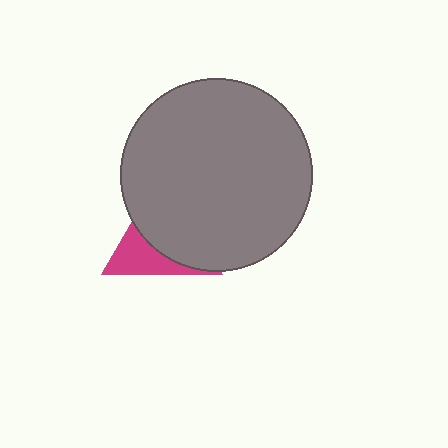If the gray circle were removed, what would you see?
You would see the complete magenta triangle.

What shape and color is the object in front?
The object in front is a gray circle.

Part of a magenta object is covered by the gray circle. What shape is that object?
It is a triangle.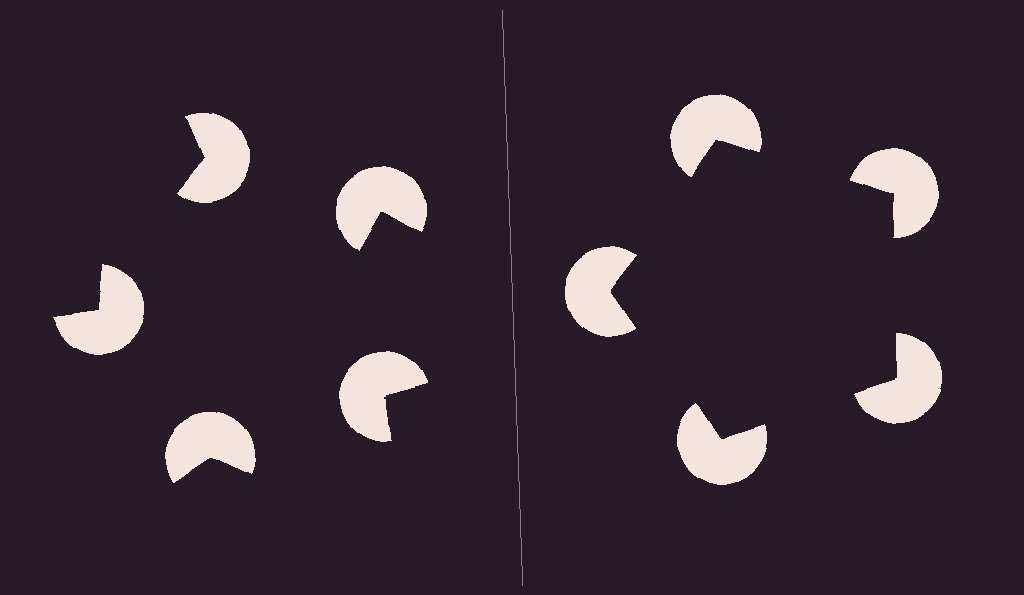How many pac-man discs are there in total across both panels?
10 — 5 on each side.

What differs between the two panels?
The pac-man discs are positioned identically on both sides; only the wedge orientations differ. On the right they align to a pentagon; on the left they are misaligned.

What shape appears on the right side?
An illusory pentagon.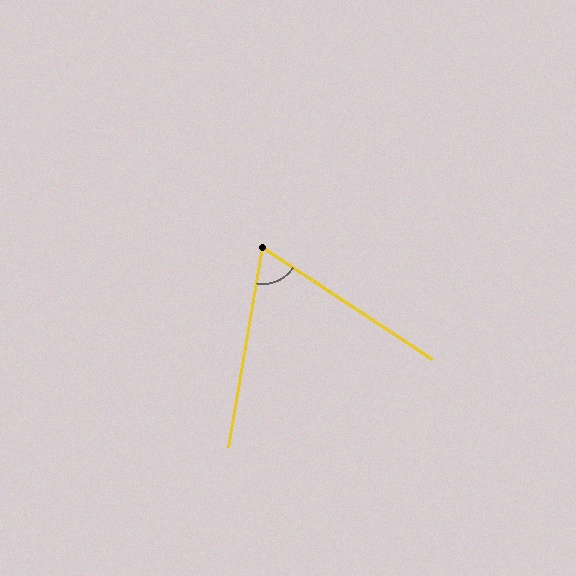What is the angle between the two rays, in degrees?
Approximately 66 degrees.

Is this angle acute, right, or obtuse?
It is acute.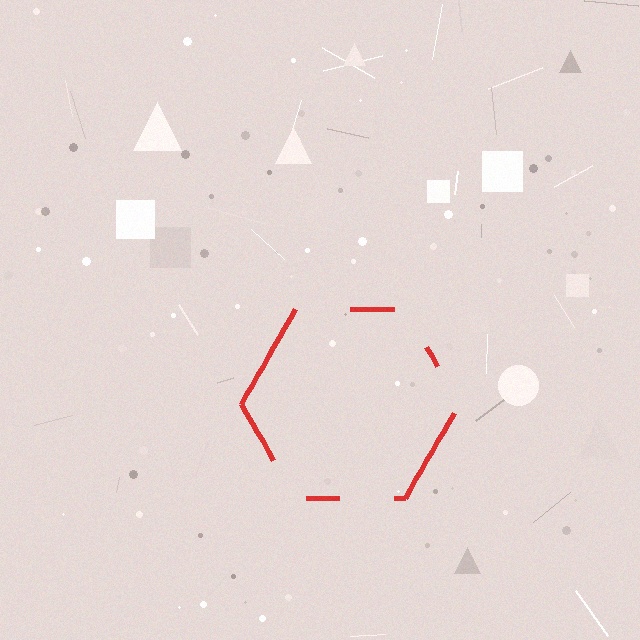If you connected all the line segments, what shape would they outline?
They would outline a hexagon.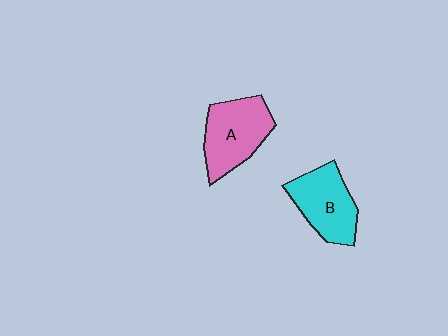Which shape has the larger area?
Shape A (pink).